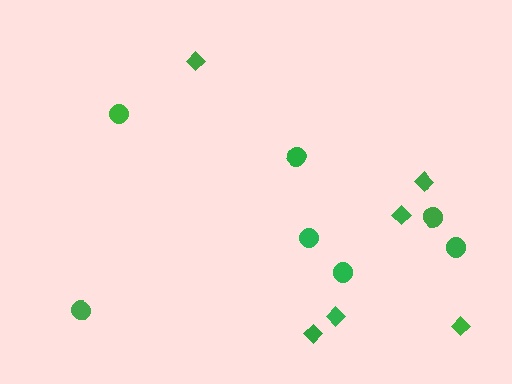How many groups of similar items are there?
There are 2 groups: one group of diamonds (6) and one group of circles (7).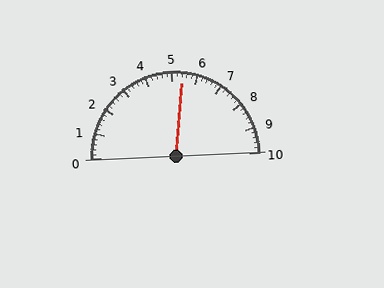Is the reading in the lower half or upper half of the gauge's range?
The reading is in the upper half of the range (0 to 10).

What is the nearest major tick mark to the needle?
The nearest major tick mark is 5.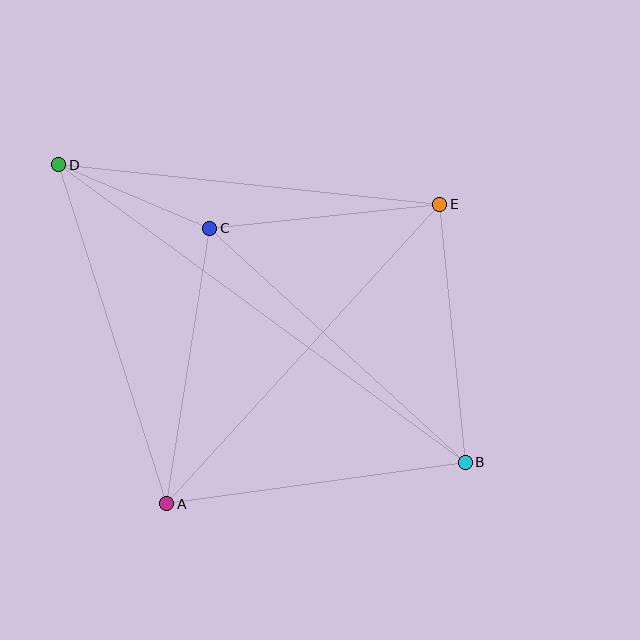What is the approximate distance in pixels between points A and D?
The distance between A and D is approximately 356 pixels.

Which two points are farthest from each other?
Points B and D are farthest from each other.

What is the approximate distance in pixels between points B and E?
The distance between B and E is approximately 259 pixels.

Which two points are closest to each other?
Points C and D are closest to each other.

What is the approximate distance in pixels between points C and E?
The distance between C and E is approximately 231 pixels.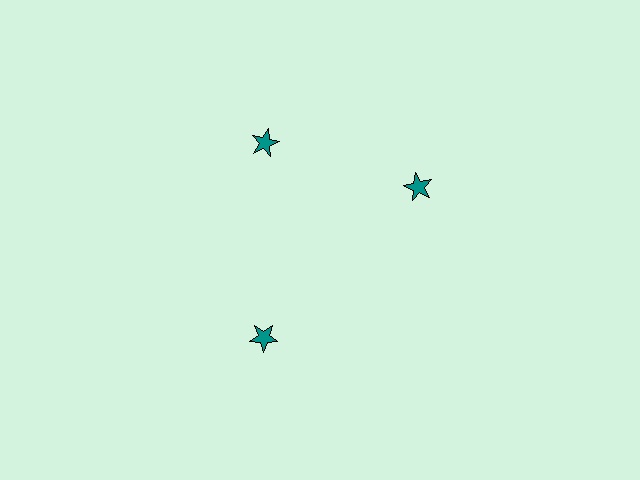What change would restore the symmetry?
The symmetry would be restored by rotating it back into even spacing with its neighbors so that all 3 stars sit at equal angles and equal distance from the center.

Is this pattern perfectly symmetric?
No. The 3 teal stars are arranged in a ring, but one element near the 3 o'clock position is rotated out of alignment along the ring, breaking the 3-fold rotational symmetry.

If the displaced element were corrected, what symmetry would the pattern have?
It would have 3-fold rotational symmetry — the pattern would map onto itself every 120 degrees.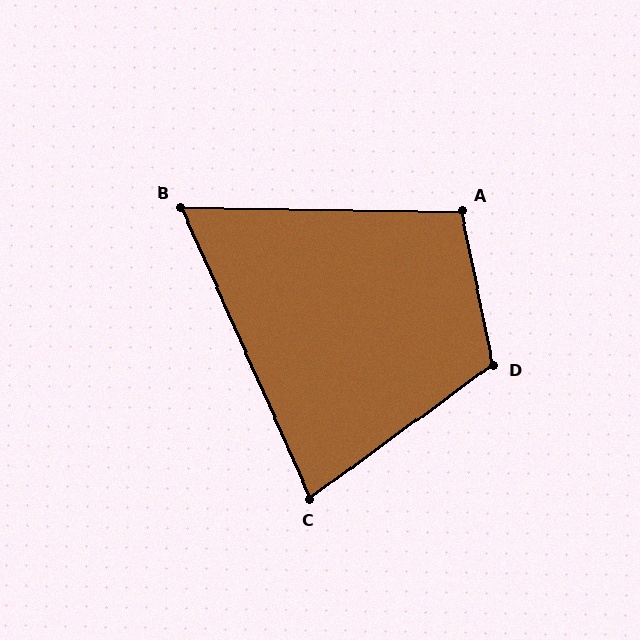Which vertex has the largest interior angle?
D, at approximately 114 degrees.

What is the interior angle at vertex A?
Approximately 102 degrees (obtuse).